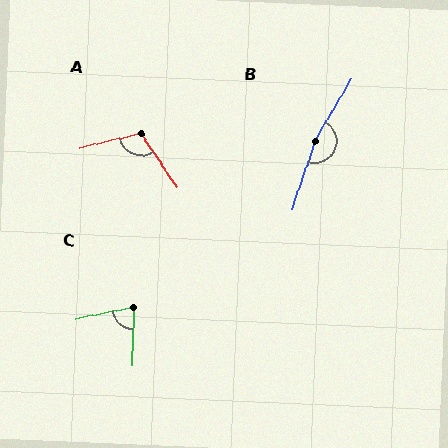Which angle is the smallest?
C, at approximately 77 degrees.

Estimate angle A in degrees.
Approximately 110 degrees.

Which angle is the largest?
B, at approximately 168 degrees.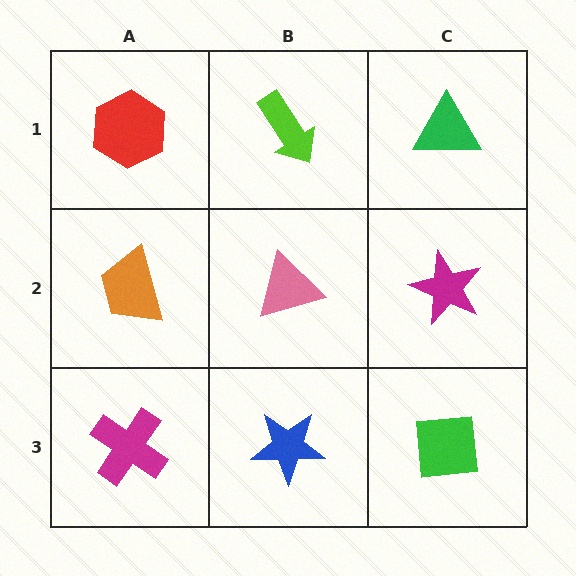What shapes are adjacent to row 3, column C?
A magenta star (row 2, column C), a blue star (row 3, column B).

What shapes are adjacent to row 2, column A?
A red hexagon (row 1, column A), a magenta cross (row 3, column A), a pink triangle (row 2, column B).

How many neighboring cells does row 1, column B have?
3.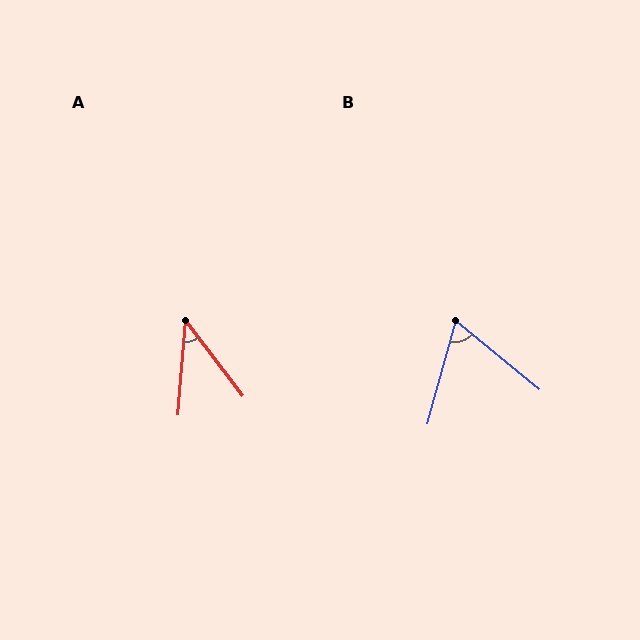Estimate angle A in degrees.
Approximately 42 degrees.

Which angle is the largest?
B, at approximately 66 degrees.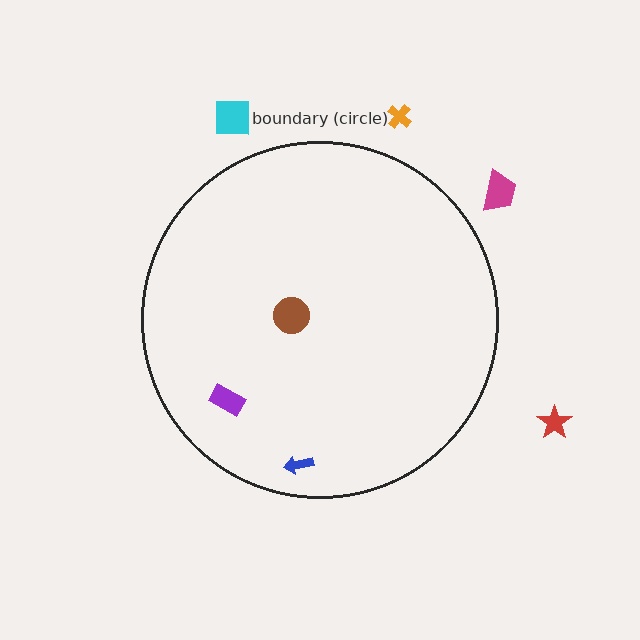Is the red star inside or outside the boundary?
Outside.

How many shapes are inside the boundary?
3 inside, 4 outside.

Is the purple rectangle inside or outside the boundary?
Inside.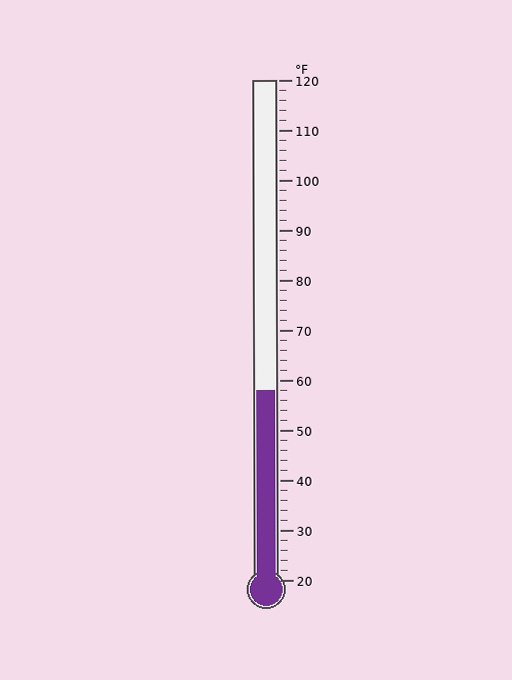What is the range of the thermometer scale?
The thermometer scale ranges from 20°F to 120°F.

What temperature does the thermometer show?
The thermometer shows approximately 58°F.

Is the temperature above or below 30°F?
The temperature is above 30°F.